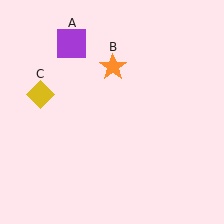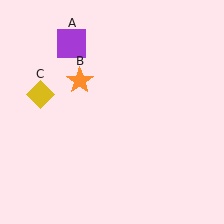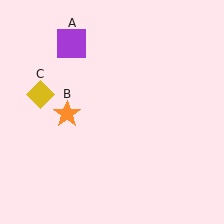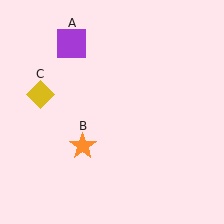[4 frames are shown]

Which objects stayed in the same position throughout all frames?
Purple square (object A) and yellow diamond (object C) remained stationary.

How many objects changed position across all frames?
1 object changed position: orange star (object B).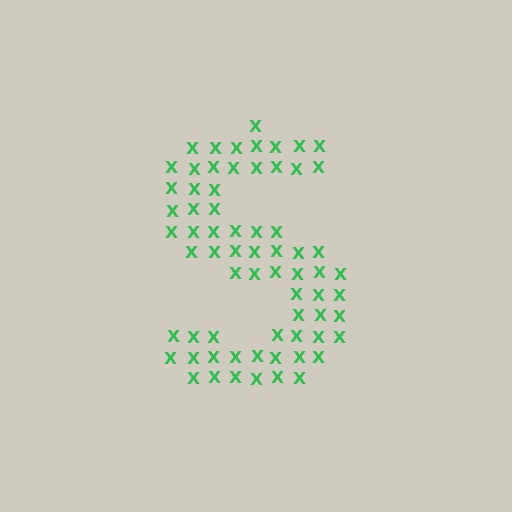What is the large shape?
The large shape is the letter S.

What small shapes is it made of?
It is made of small letter X's.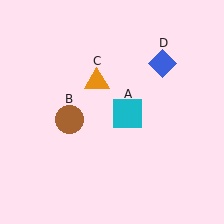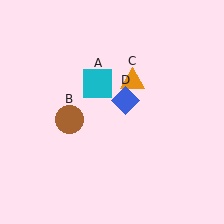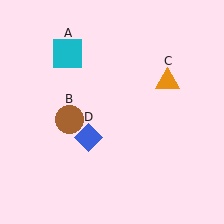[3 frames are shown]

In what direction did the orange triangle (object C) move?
The orange triangle (object C) moved right.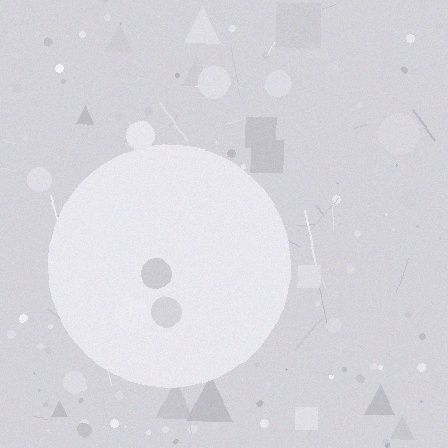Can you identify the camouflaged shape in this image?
The camouflaged shape is a circle.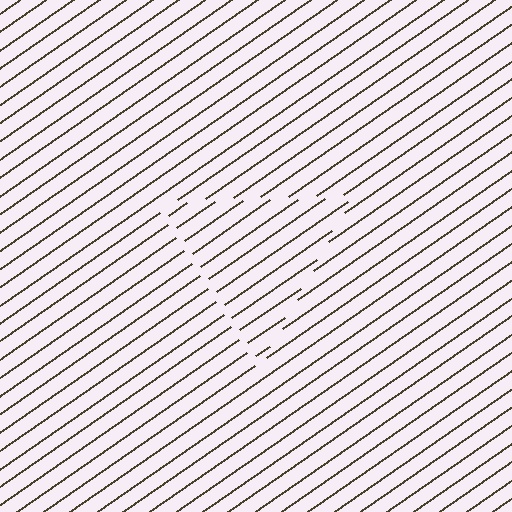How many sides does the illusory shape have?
3 sides — the line-ends trace a triangle.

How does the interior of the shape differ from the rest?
The interior of the shape contains the same grating, shifted by half a period — the contour is defined by the phase discontinuity where line-ends from the inner and outer gratings abut.